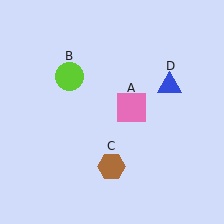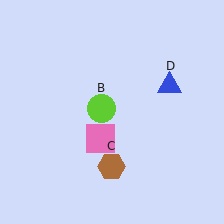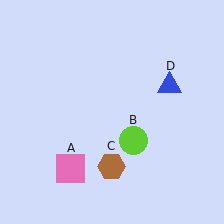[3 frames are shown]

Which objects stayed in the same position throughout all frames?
Brown hexagon (object C) and blue triangle (object D) remained stationary.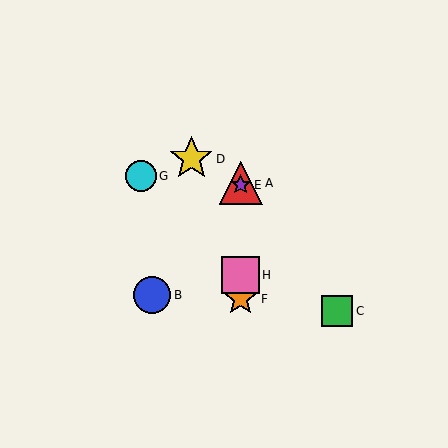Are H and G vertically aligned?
No, H is at x≈241 and G is at x≈141.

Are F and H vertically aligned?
Yes, both are at x≈241.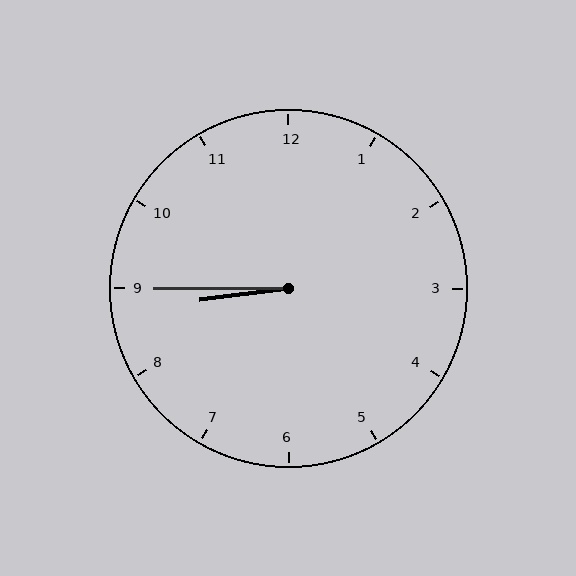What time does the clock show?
8:45.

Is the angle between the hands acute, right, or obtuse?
It is acute.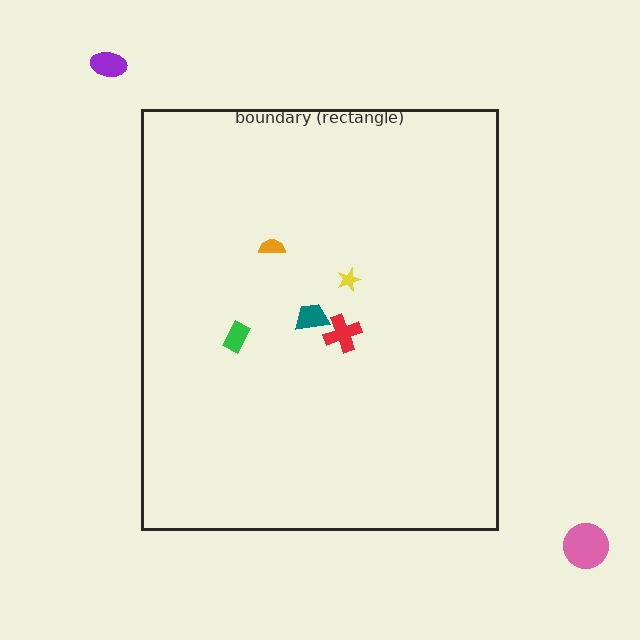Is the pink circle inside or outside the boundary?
Outside.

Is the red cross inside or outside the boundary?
Inside.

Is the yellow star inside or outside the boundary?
Inside.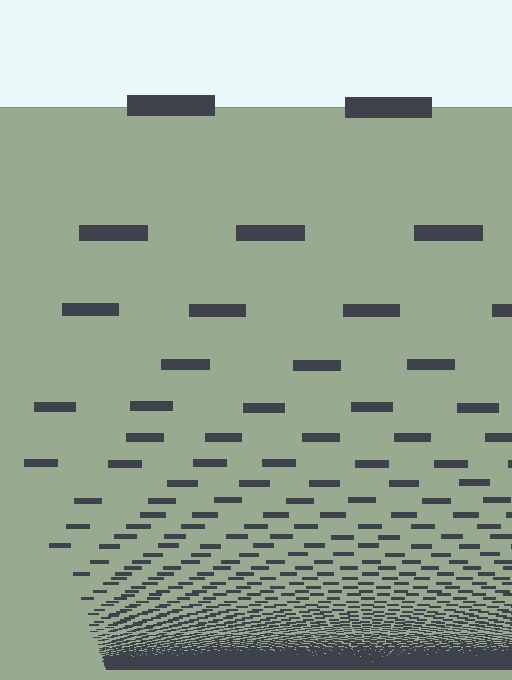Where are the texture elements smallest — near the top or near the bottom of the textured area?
Near the bottom.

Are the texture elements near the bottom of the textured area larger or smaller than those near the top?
Smaller. The gradient is inverted — elements near the bottom are smaller and denser.